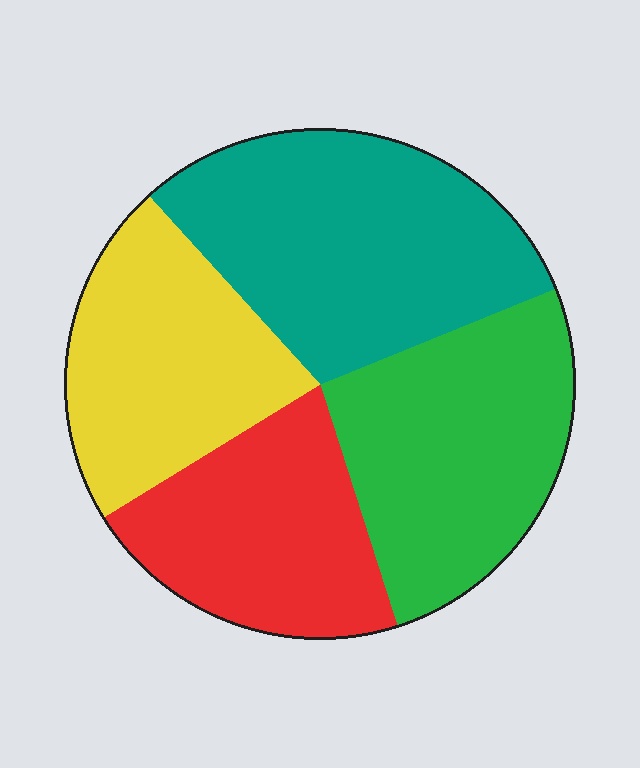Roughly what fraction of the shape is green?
Green covers 26% of the shape.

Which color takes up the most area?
Teal, at roughly 30%.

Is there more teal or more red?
Teal.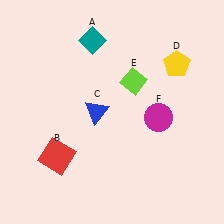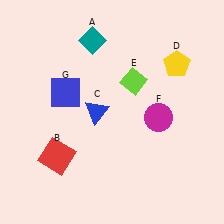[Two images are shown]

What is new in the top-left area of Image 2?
A blue square (G) was added in the top-left area of Image 2.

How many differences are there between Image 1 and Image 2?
There is 1 difference between the two images.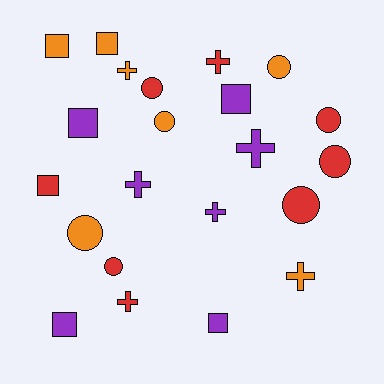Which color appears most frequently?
Red, with 8 objects.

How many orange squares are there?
There are 2 orange squares.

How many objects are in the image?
There are 22 objects.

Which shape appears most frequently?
Circle, with 8 objects.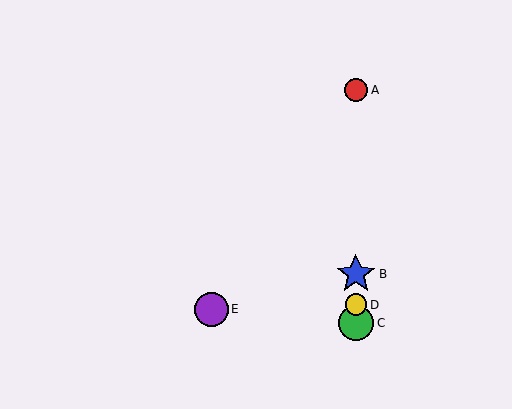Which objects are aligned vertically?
Objects A, B, C, D are aligned vertically.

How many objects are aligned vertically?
4 objects (A, B, C, D) are aligned vertically.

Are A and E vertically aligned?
No, A is at x≈356 and E is at x≈211.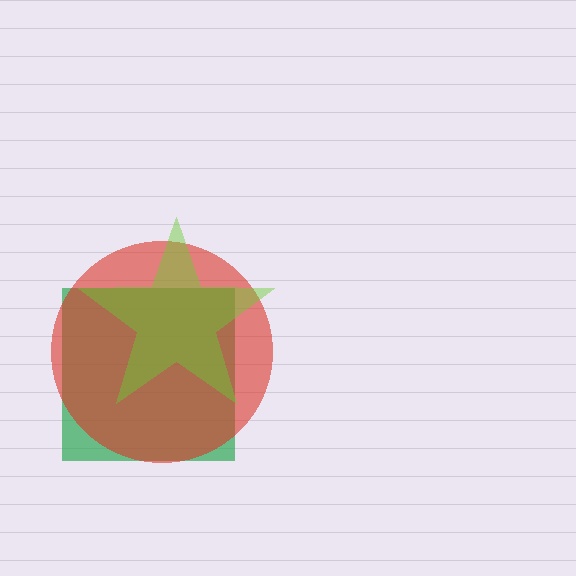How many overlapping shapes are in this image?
There are 3 overlapping shapes in the image.